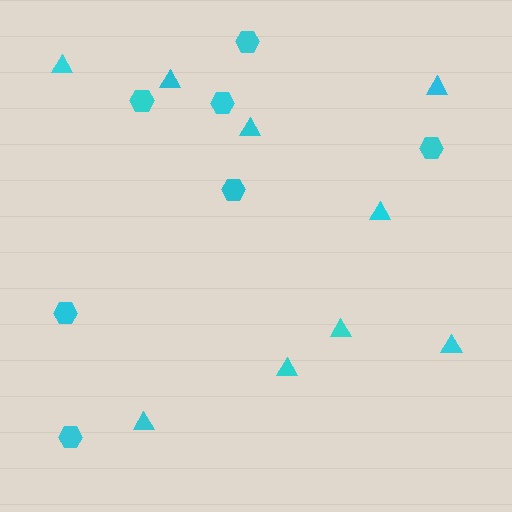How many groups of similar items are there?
There are 2 groups: one group of hexagons (7) and one group of triangles (9).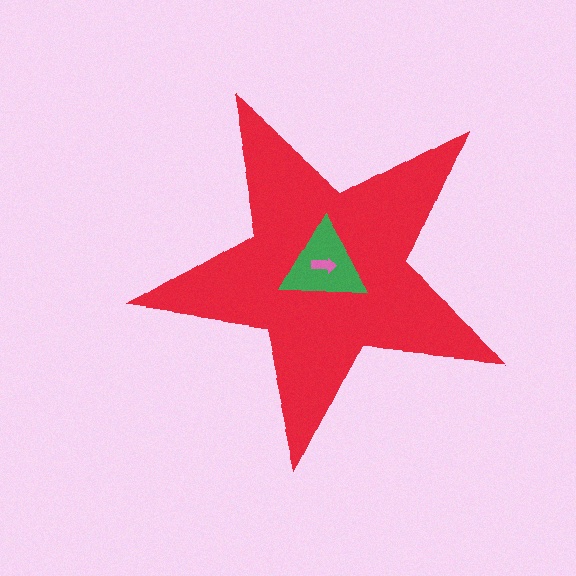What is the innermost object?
The pink arrow.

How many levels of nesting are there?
3.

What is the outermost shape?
The red star.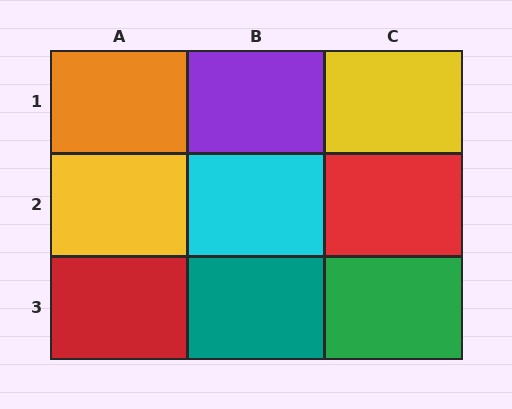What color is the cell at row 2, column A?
Yellow.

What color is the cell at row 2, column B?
Cyan.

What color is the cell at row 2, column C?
Red.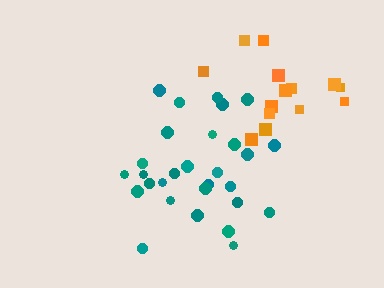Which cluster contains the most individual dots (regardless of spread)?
Teal (29).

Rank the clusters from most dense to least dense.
teal, orange.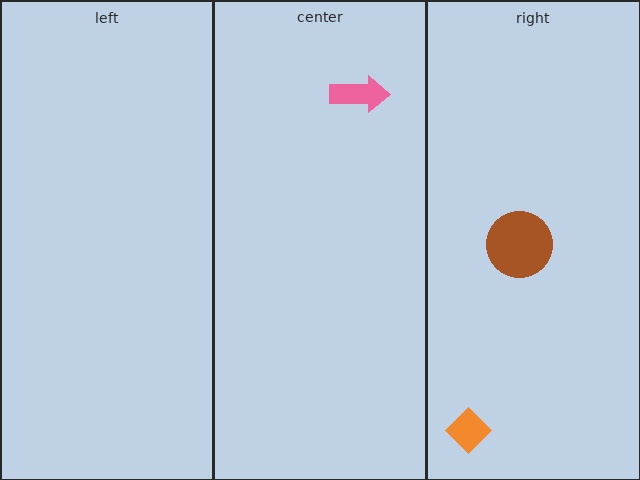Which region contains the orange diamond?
The right region.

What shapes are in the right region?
The brown circle, the orange diamond.